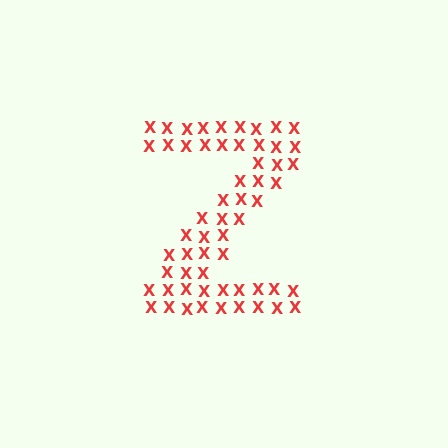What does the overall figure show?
The overall figure shows the letter Z.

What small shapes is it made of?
It is made of small letter X's.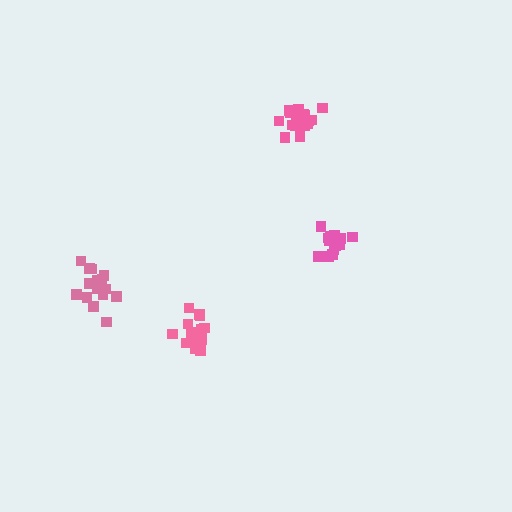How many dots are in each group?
Group 1: 20 dots, Group 2: 14 dots, Group 3: 16 dots, Group 4: 17 dots (67 total).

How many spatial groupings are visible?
There are 4 spatial groupings.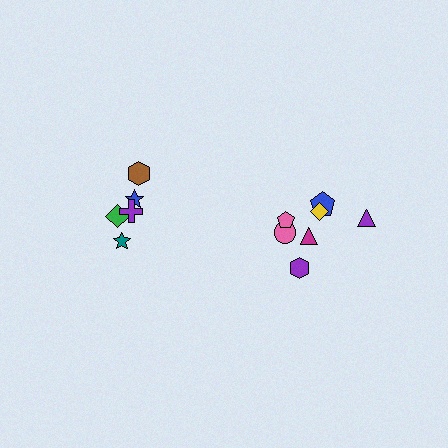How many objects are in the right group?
There are 7 objects.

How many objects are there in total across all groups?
There are 12 objects.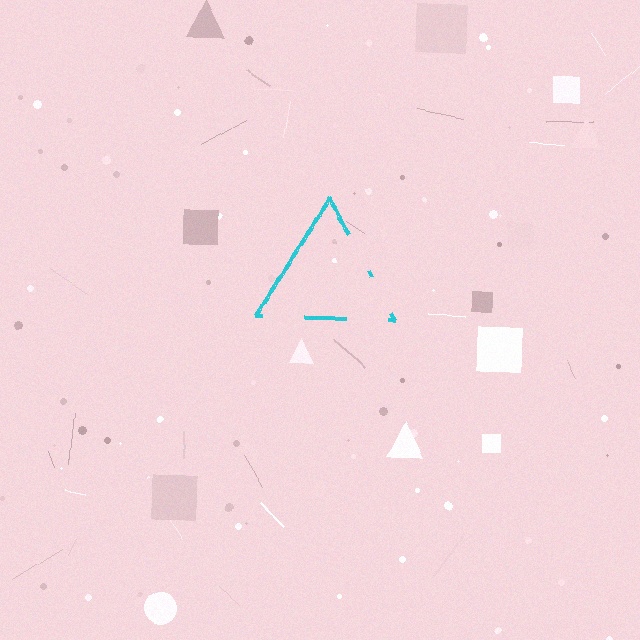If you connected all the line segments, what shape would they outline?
They would outline a triangle.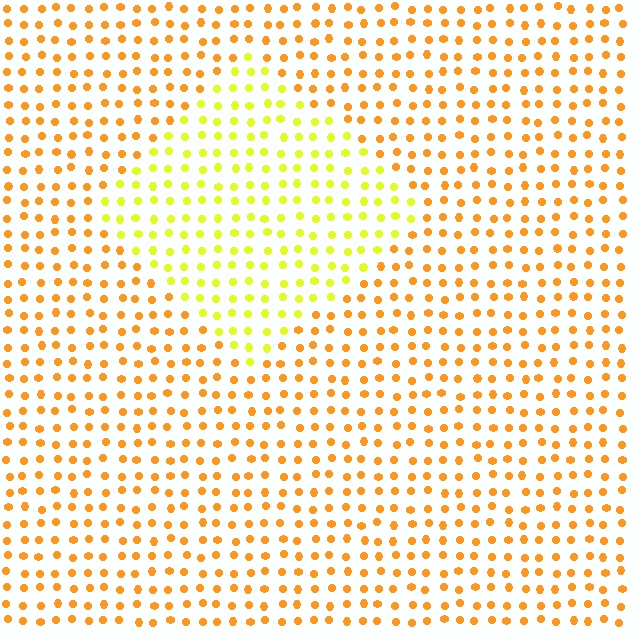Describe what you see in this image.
The image is filled with small orange elements in a uniform arrangement. A diamond-shaped region is visible where the elements are tinted to a slightly different hue, forming a subtle color boundary.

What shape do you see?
I see a diamond.